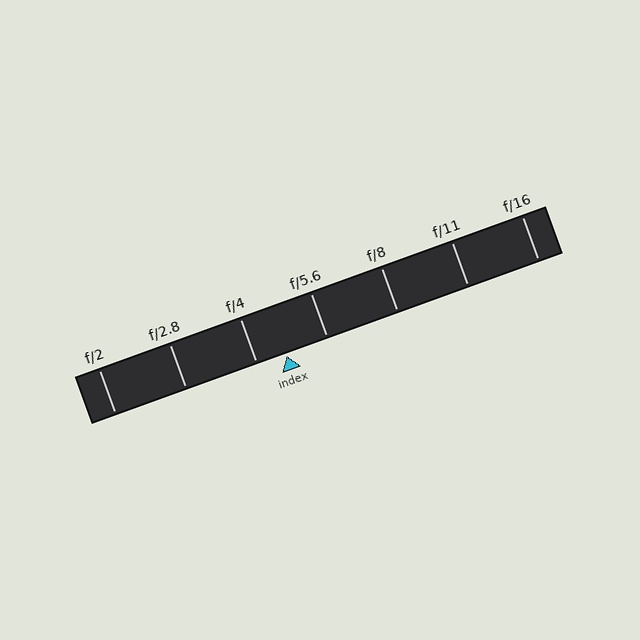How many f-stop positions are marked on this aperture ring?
There are 7 f-stop positions marked.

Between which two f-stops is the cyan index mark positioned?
The index mark is between f/4 and f/5.6.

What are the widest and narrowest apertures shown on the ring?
The widest aperture shown is f/2 and the narrowest is f/16.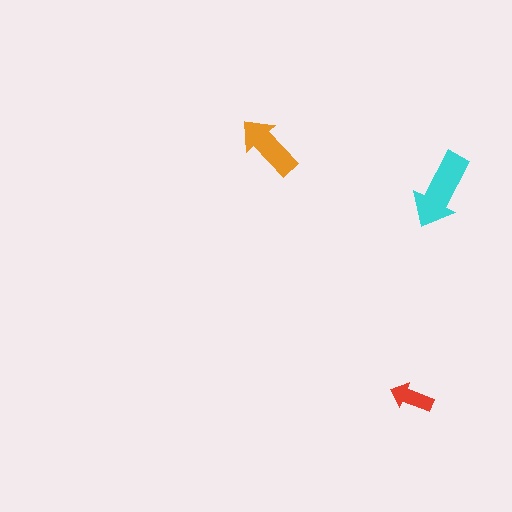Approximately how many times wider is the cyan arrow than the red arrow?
About 2 times wider.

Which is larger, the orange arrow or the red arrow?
The orange one.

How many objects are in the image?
There are 3 objects in the image.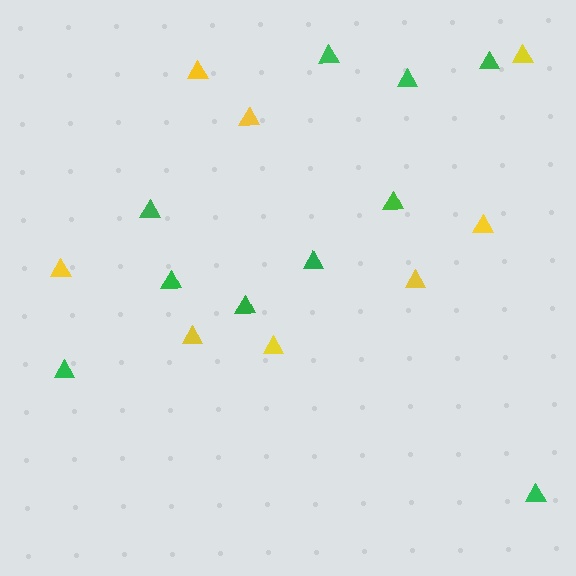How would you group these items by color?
There are 2 groups: one group of green triangles (10) and one group of yellow triangles (8).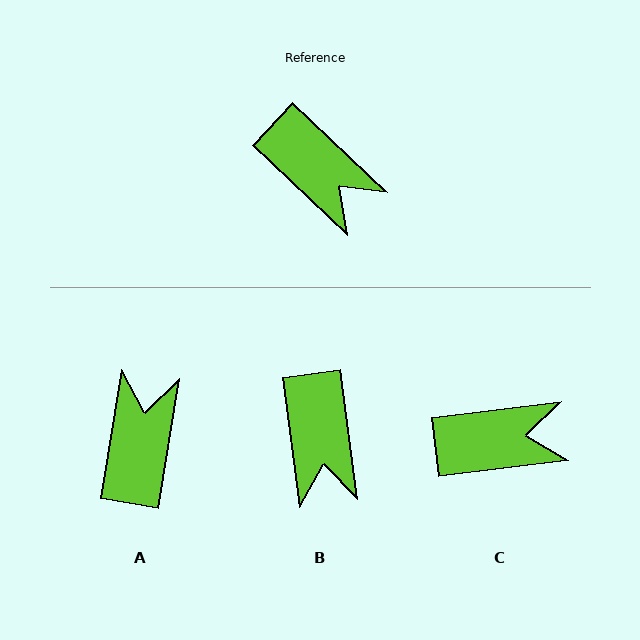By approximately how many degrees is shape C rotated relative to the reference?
Approximately 51 degrees counter-clockwise.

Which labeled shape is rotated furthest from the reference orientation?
A, about 124 degrees away.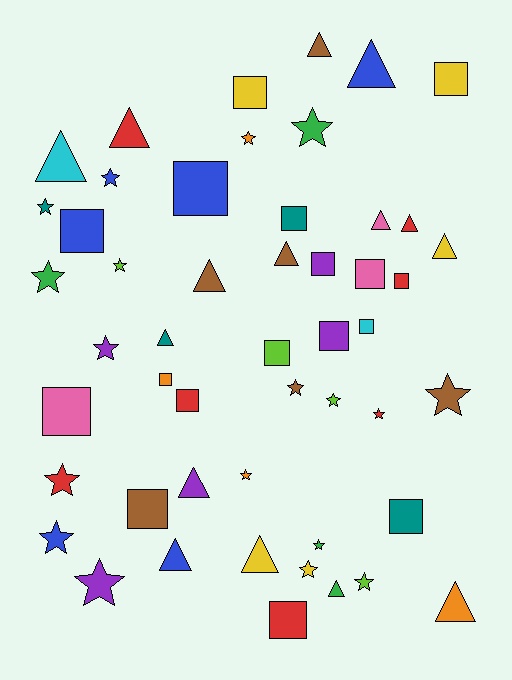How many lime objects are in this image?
There are 4 lime objects.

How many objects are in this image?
There are 50 objects.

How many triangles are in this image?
There are 15 triangles.